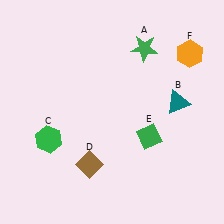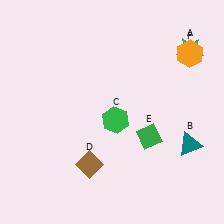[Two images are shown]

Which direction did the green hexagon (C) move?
The green hexagon (C) moved right.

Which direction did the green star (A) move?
The green star (A) moved right.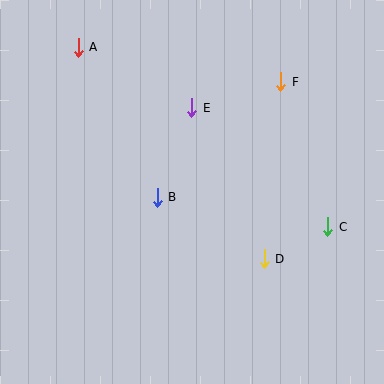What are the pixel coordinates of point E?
Point E is at (192, 108).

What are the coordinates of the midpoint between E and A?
The midpoint between E and A is at (135, 78).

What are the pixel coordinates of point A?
Point A is at (78, 47).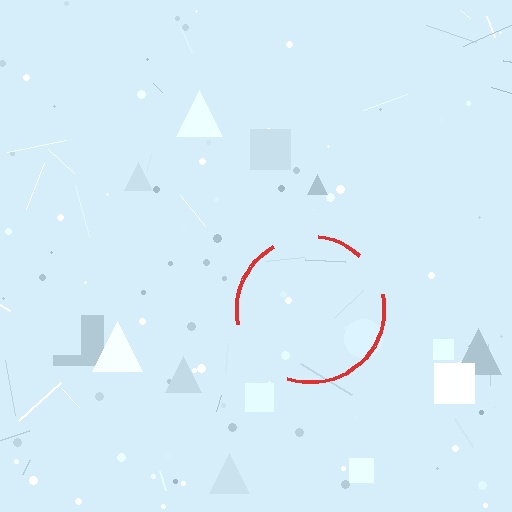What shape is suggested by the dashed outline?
The dashed outline suggests a circle.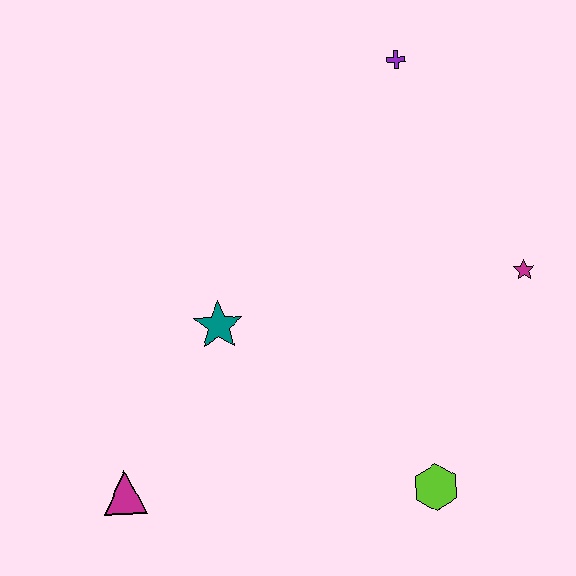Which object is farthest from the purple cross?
The magenta triangle is farthest from the purple cross.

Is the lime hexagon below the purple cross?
Yes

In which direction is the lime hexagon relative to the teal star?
The lime hexagon is to the right of the teal star.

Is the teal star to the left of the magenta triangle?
No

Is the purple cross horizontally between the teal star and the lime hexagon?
Yes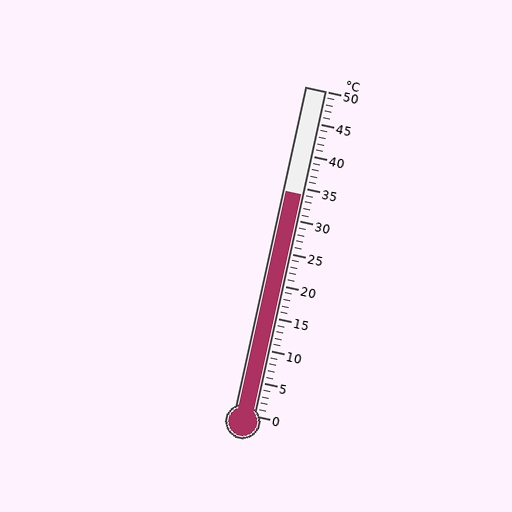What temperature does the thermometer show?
The thermometer shows approximately 34°C.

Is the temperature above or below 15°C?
The temperature is above 15°C.